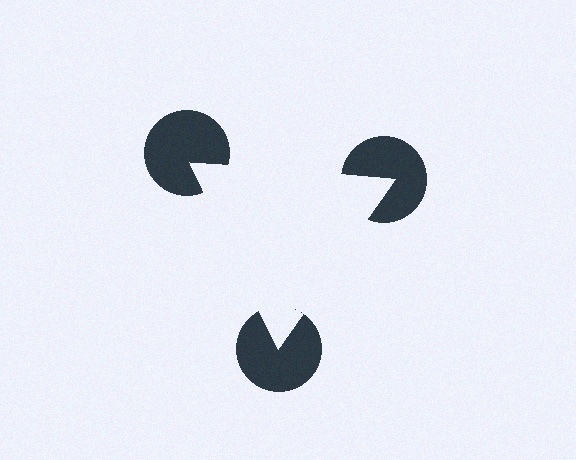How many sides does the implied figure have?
3 sides.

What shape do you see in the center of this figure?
An illusory triangle — its edges are inferred from the aligned wedge cuts in the pac-man discs, not physically drawn.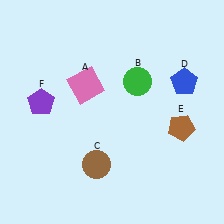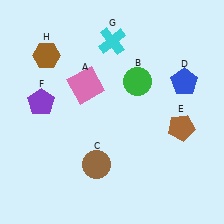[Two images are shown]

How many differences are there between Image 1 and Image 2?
There are 2 differences between the two images.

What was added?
A cyan cross (G), a brown hexagon (H) were added in Image 2.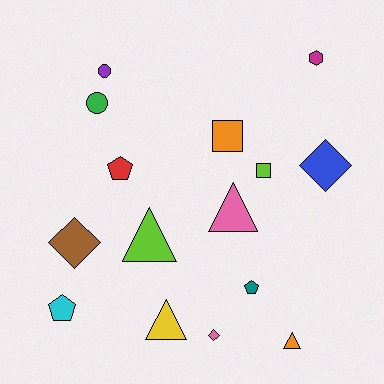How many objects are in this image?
There are 15 objects.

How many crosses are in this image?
There are no crosses.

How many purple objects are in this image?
There is 1 purple object.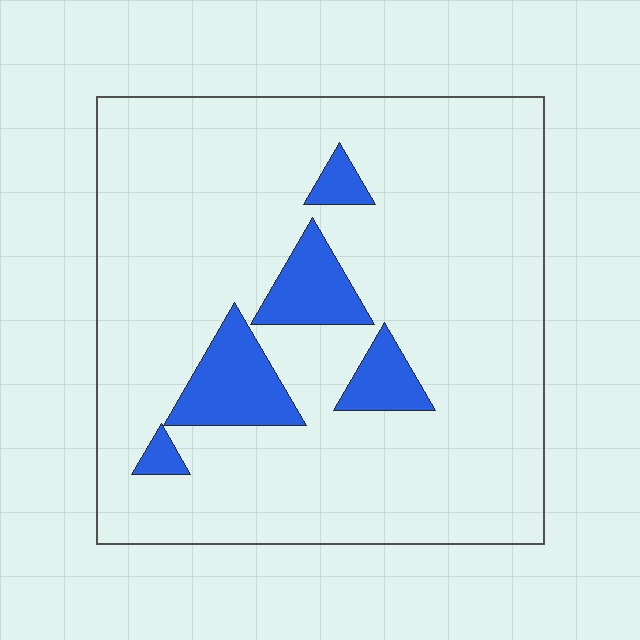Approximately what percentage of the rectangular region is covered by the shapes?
Approximately 10%.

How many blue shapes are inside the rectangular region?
5.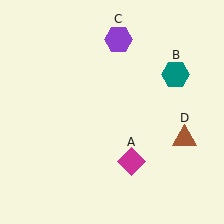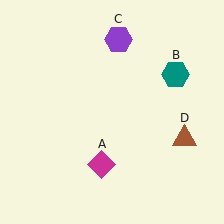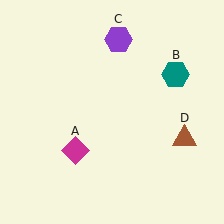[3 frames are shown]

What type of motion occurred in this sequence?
The magenta diamond (object A) rotated clockwise around the center of the scene.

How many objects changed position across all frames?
1 object changed position: magenta diamond (object A).